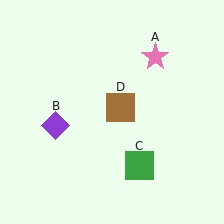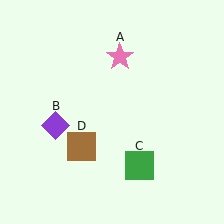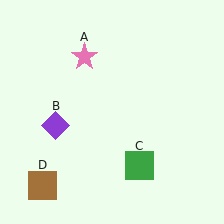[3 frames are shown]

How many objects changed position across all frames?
2 objects changed position: pink star (object A), brown square (object D).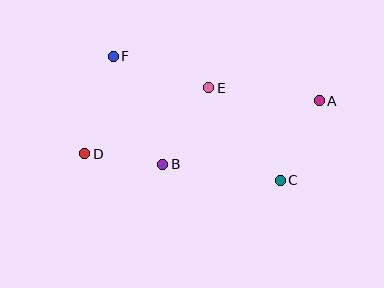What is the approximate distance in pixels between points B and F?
The distance between B and F is approximately 118 pixels.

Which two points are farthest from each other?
Points A and D are farthest from each other.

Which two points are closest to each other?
Points B and D are closest to each other.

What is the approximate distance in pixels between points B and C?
The distance between B and C is approximately 119 pixels.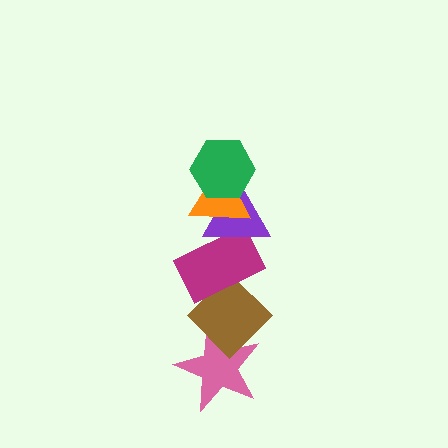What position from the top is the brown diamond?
The brown diamond is 5th from the top.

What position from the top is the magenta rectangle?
The magenta rectangle is 4th from the top.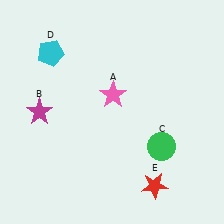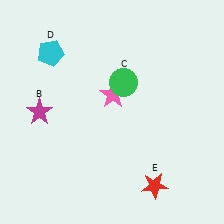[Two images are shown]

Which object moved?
The green circle (C) moved up.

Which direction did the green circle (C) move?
The green circle (C) moved up.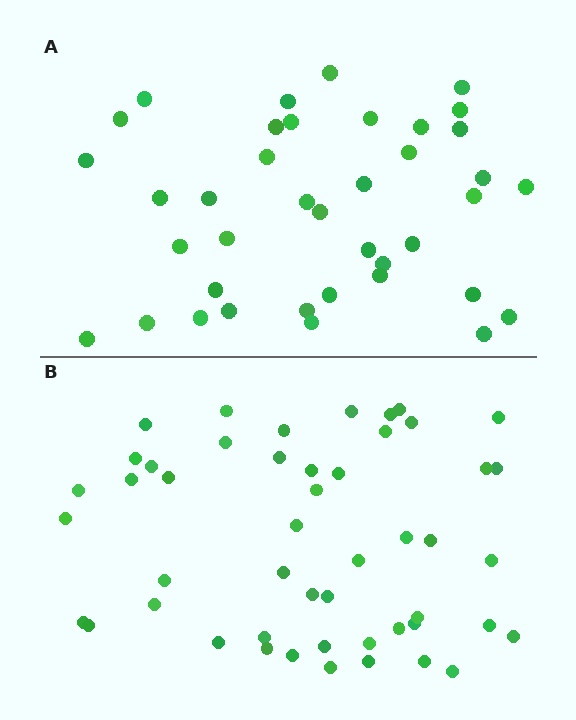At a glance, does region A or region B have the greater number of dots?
Region B (the bottom region) has more dots.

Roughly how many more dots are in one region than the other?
Region B has roughly 10 or so more dots than region A.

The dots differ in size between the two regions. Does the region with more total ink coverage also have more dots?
No. Region A has more total ink coverage because its dots are larger, but region B actually contains more individual dots. Total area can be misleading — the number of items is what matters here.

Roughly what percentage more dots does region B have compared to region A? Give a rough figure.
About 25% more.